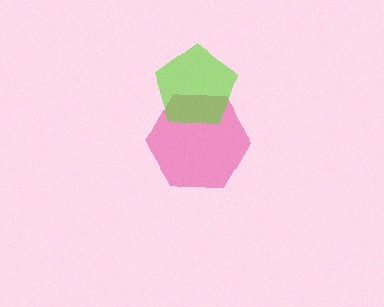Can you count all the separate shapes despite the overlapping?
Yes, there are 2 separate shapes.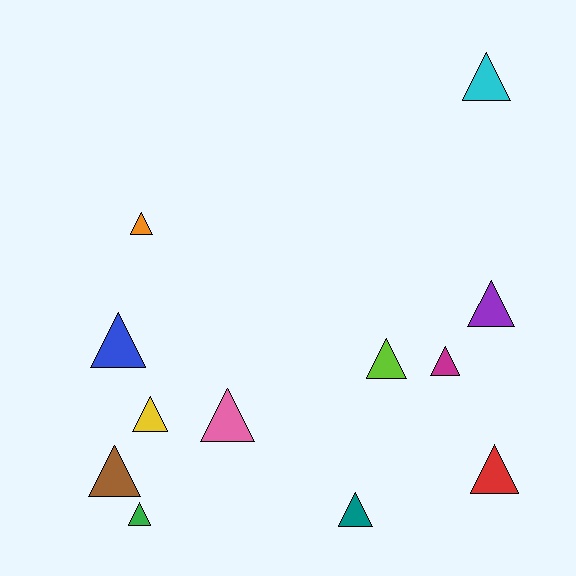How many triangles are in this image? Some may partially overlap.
There are 12 triangles.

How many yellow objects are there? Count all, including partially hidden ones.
There is 1 yellow object.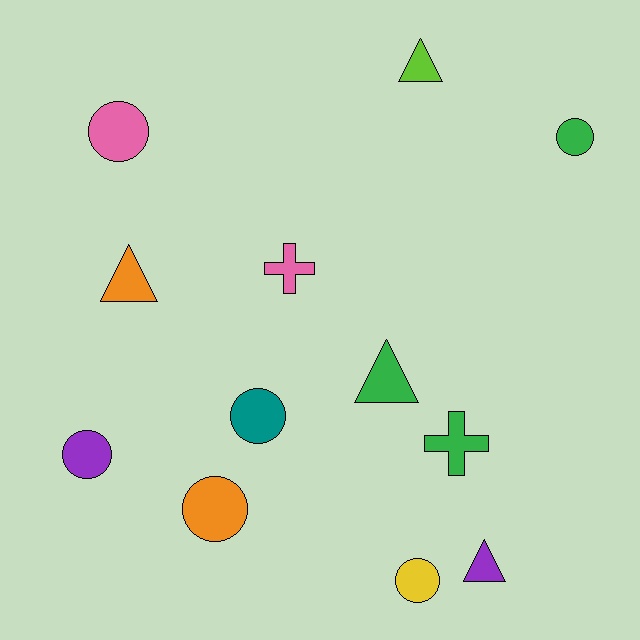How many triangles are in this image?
There are 4 triangles.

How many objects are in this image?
There are 12 objects.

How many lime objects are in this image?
There is 1 lime object.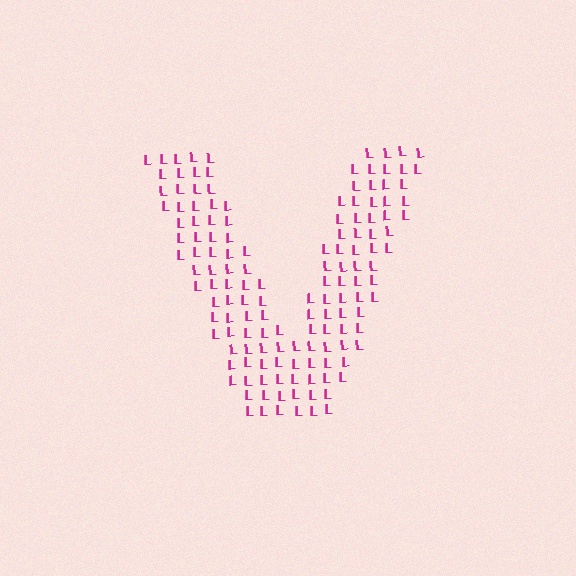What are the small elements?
The small elements are letter L's.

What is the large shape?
The large shape is the letter V.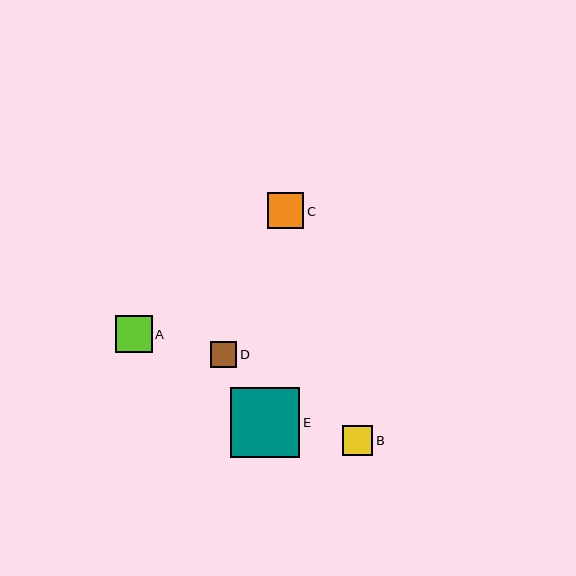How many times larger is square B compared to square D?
Square B is approximately 1.2 times the size of square D.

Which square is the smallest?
Square D is the smallest with a size of approximately 26 pixels.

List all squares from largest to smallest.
From largest to smallest: E, A, C, B, D.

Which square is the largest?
Square E is the largest with a size of approximately 70 pixels.